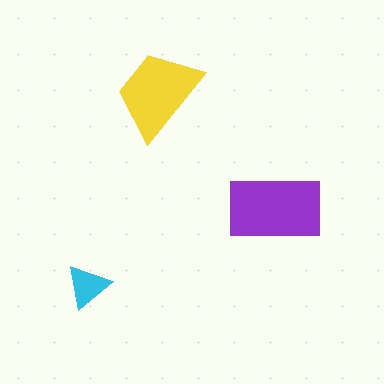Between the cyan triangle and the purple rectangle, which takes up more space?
The purple rectangle.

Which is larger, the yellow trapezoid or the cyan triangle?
The yellow trapezoid.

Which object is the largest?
The purple rectangle.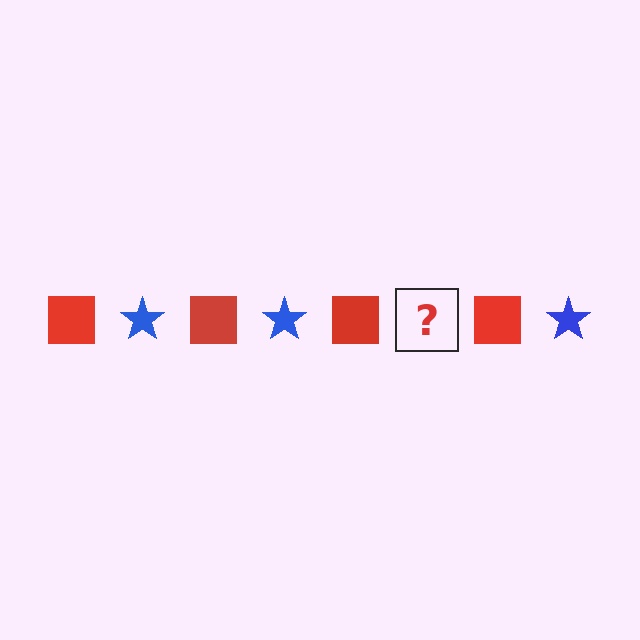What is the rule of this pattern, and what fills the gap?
The rule is that the pattern alternates between red square and blue star. The gap should be filled with a blue star.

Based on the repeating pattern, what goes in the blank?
The blank should be a blue star.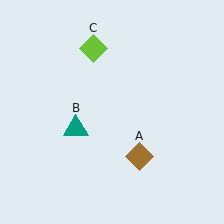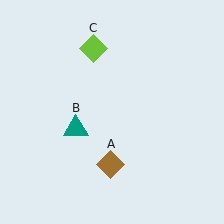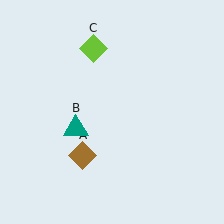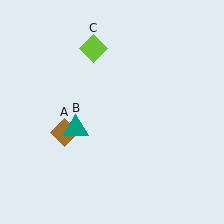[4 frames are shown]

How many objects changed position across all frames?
1 object changed position: brown diamond (object A).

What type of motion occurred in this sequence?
The brown diamond (object A) rotated clockwise around the center of the scene.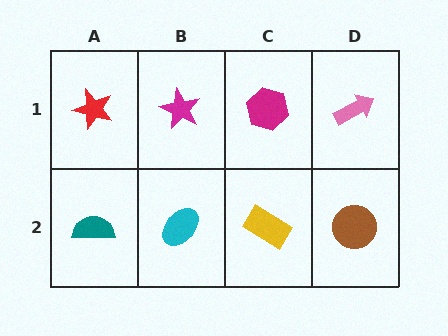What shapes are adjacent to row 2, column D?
A pink arrow (row 1, column D), a yellow rectangle (row 2, column C).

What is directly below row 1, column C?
A yellow rectangle.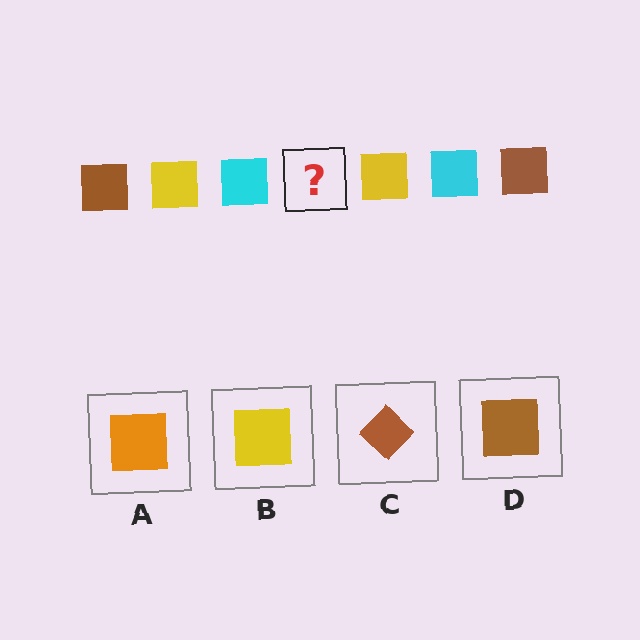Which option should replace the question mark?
Option D.